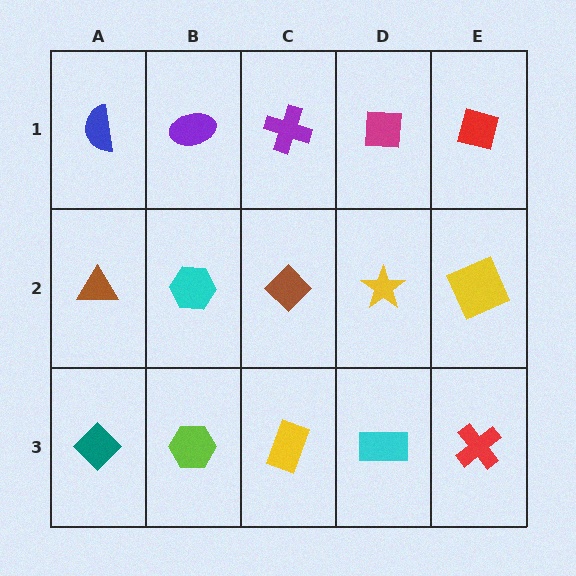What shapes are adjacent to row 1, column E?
A yellow square (row 2, column E), a magenta square (row 1, column D).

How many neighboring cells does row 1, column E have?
2.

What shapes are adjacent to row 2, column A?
A blue semicircle (row 1, column A), a teal diamond (row 3, column A), a cyan hexagon (row 2, column B).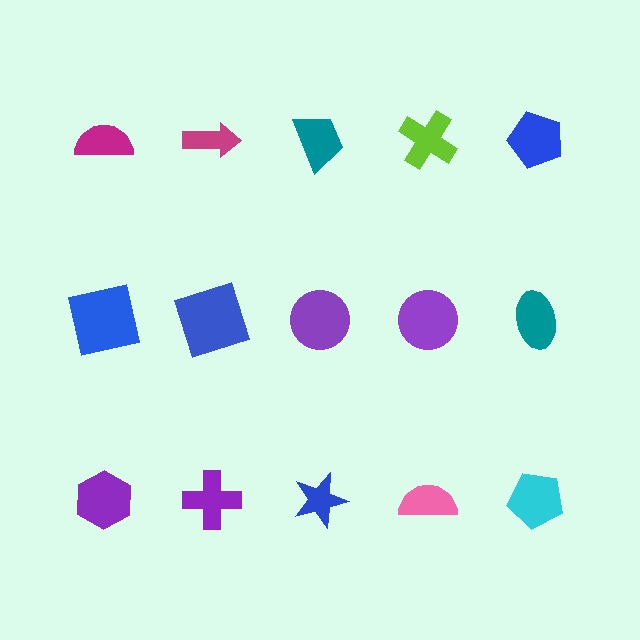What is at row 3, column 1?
A purple hexagon.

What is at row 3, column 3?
A blue star.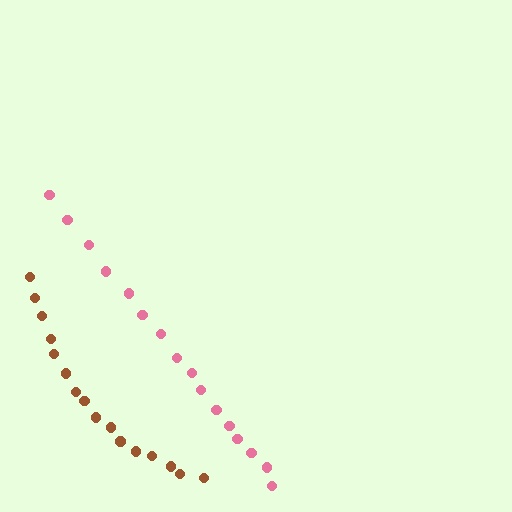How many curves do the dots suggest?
There are 2 distinct paths.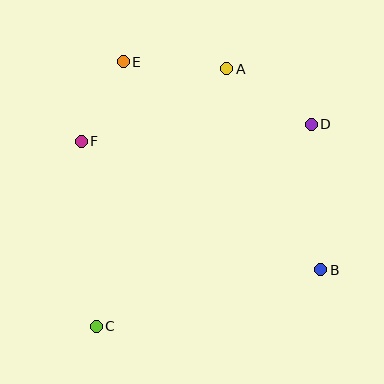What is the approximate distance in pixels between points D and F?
The distance between D and F is approximately 231 pixels.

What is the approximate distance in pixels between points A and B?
The distance between A and B is approximately 222 pixels.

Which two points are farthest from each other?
Points C and D are farthest from each other.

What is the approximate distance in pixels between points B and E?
The distance between B and E is approximately 286 pixels.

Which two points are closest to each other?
Points E and F are closest to each other.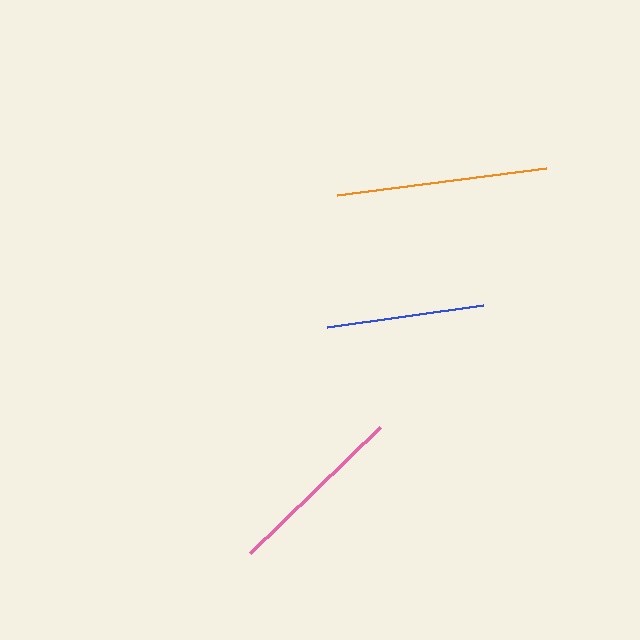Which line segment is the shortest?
The blue line is the shortest at approximately 158 pixels.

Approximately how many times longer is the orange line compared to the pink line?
The orange line is approximately 1.2 times the length of the pink line.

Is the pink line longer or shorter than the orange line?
The orange line is longer than the pink line.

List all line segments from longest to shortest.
From longest to shortest: orange, pink, blue.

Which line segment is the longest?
The orange line is the longest at approximately 210 pixels.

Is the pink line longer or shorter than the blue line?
The pink line is longer than the blue line.